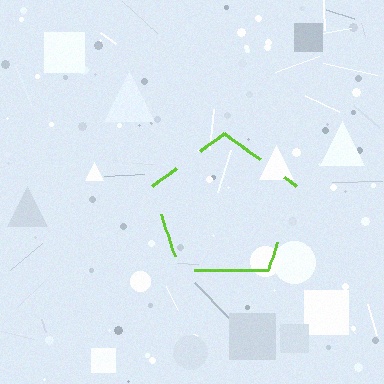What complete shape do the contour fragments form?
The contour fragments form a pentagon.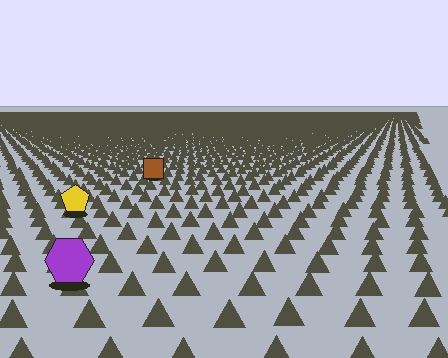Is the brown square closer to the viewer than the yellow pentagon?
No. The yellow pentagon is closer — you can tell from the texture gradient: the ground texture is coarser near it.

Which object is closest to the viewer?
The purple hexagon is closest. The texture marks near it are larger and more spread out.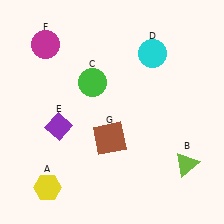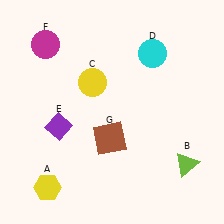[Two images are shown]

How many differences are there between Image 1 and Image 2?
There is 1 difference between the two images.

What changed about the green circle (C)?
In Image 1, C is green. In Image 2, it changed to yellow.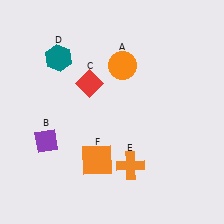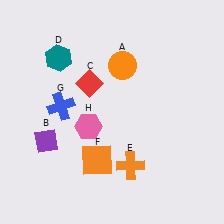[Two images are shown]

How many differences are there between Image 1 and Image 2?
There are 2 differences between the two images.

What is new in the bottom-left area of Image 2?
A pink hexagon (H) was added in the bottom-left area of Image 2.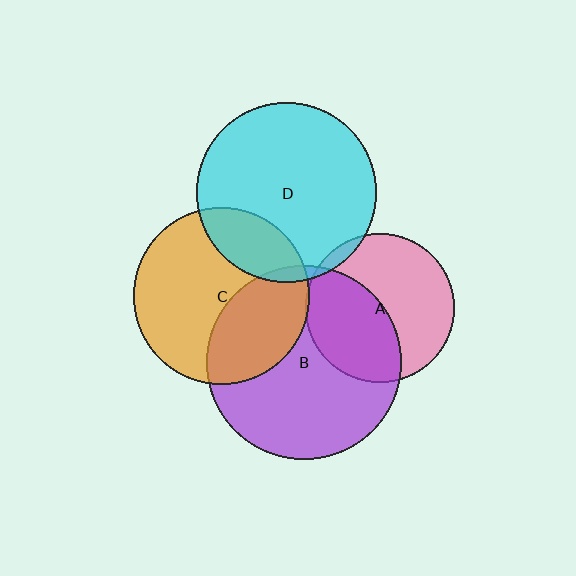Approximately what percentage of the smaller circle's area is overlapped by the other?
Approximately 5%.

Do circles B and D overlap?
Yes.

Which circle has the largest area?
Circle B (purple).